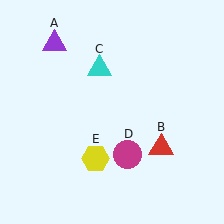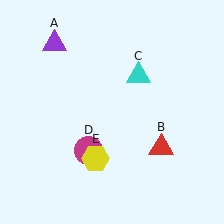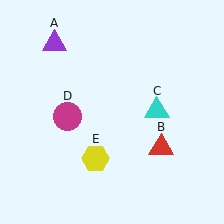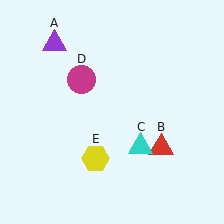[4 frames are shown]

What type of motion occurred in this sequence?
The cyan triangle (object C), magenta circle (object D) rotated clockwise around the center of the scene.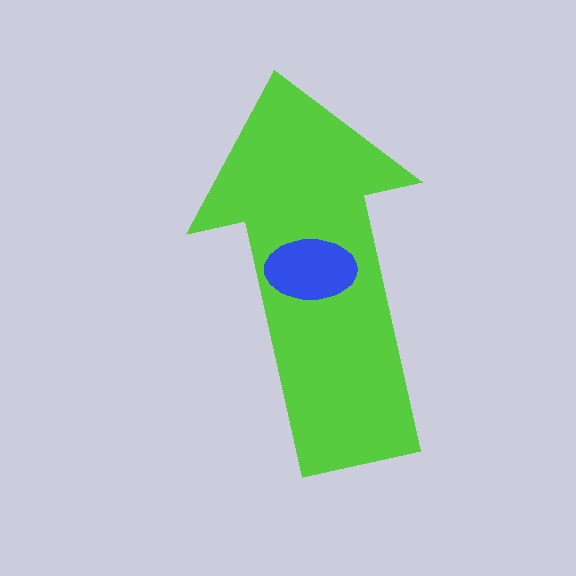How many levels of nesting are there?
2.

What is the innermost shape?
The blue ellipse.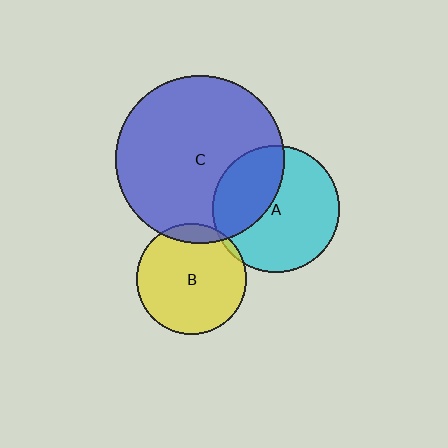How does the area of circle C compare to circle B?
Approximately 2.3 times.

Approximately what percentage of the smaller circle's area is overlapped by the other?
Approximately 35%.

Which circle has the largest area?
Circle C (blue).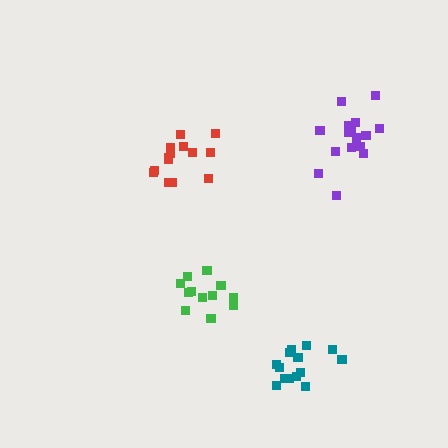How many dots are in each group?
Group 1: 14 dots, Group 2: 14 dots, Group 3: 12 dots, Group 4: 17 dots (57 total).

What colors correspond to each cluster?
The clusters are colored: teal, red, green, purple.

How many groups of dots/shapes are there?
There are 4 groups.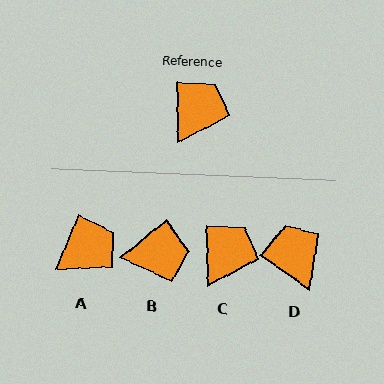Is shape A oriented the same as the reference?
No, it is off by about 24 degrees.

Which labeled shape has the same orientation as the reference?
C.